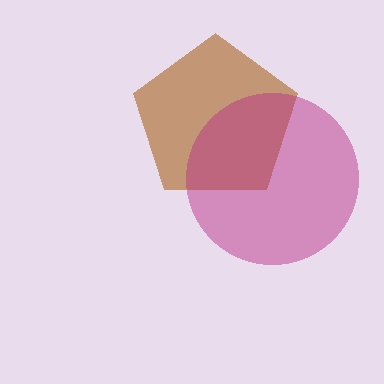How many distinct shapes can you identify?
There are 2 distinct shapes: a brown pentagon, a magenta circle.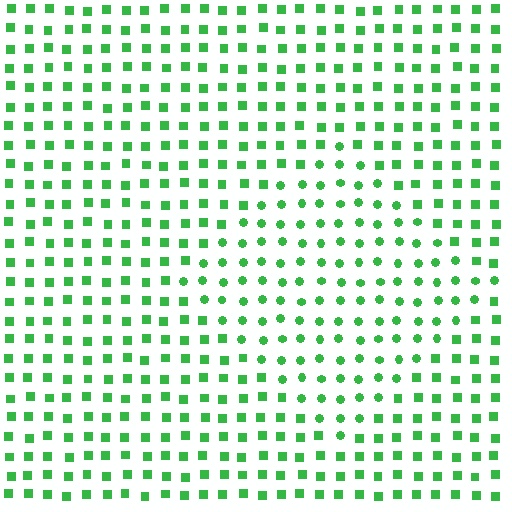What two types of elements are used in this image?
The image uses circles inside the diamond region and squares outside it.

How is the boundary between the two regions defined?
The boundary is defined by a change in element shape: circles inside vs. squares outside. All elements share the same color and spacing.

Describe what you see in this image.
The image is filled with small green elements arranged in a uniform grid. A diamond-shaped region contains circles, while the surrounding area contains squares. The boundary is defined purely by the change in element shape.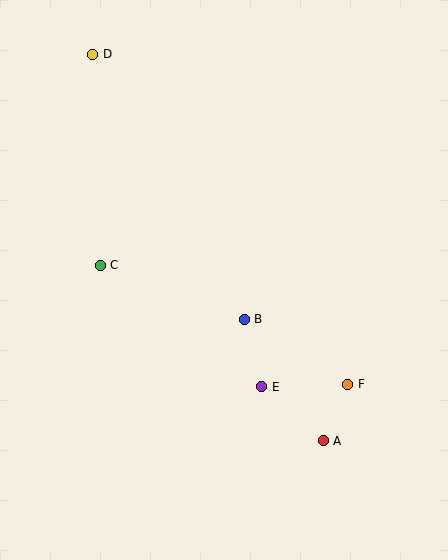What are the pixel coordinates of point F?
Point F is at (348, 384).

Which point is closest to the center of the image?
Point B at (244, 319) is closest to the center.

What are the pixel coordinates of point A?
Point A is at (323, 441).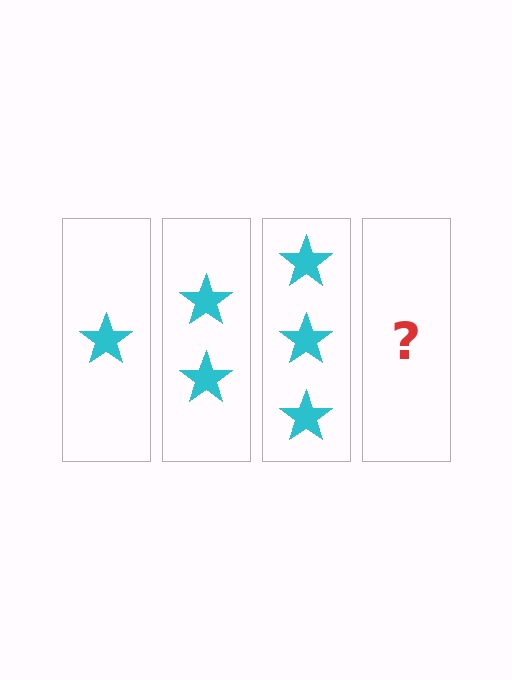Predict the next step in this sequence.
The next step is 4 stars.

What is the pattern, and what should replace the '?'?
The pattern is that each step adds one more star. The '?' should be 4 stars.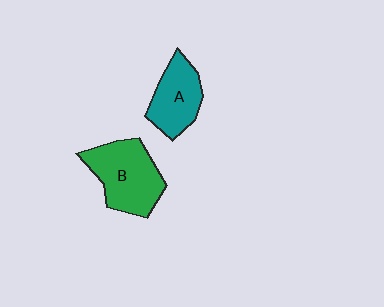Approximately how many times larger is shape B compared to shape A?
Approximately 1.4 times.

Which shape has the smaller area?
Shape A (teal).